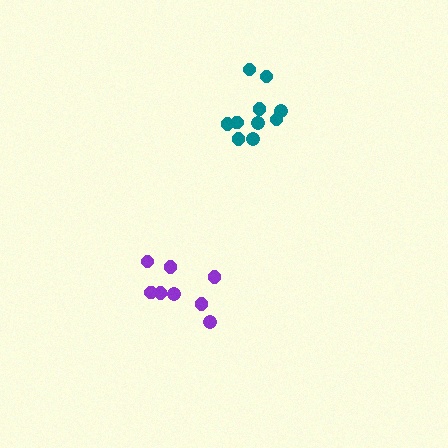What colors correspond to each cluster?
The clusters are colored: purple, teal.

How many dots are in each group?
Group 1: 8 dots, Group 2: 10 dots (18 total).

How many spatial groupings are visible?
There are 2 spatial groupings.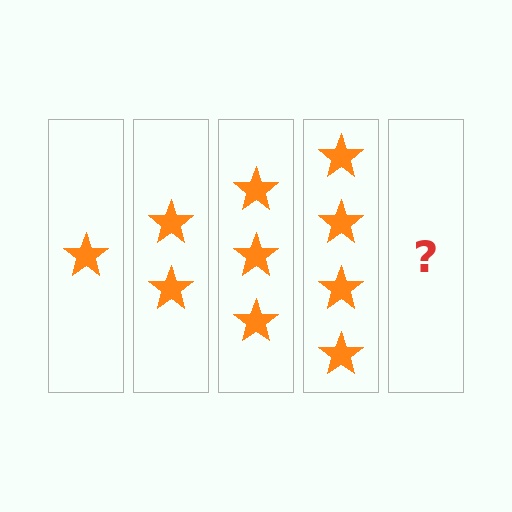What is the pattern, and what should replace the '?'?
The pattern is that each step adds one more star. The '?' should be 5 stars.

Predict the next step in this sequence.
The next step is 5 stars.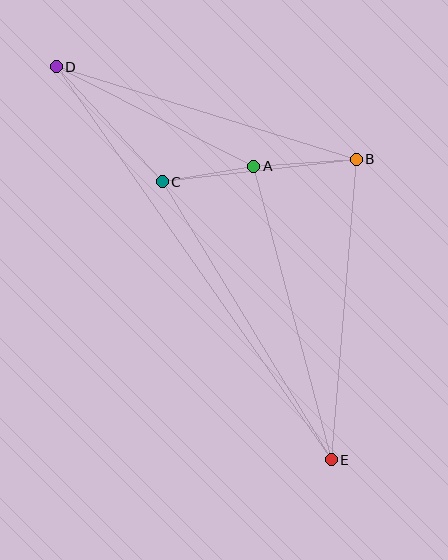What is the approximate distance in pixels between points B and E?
The distance between B and E is approximately 301 pixels.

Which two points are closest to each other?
Points A and C are closest to each other.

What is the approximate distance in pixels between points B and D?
The distance between B and D is approximately 314 pixels.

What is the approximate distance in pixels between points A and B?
The distance between A and B is approximately 103 pixels.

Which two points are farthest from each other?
Points D and E are farthest from each other.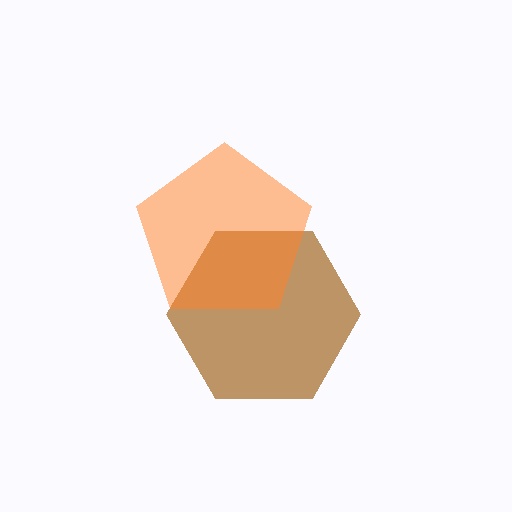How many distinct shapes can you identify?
There are 2 distinct shapes: a brown hexagon, an orange pentagon.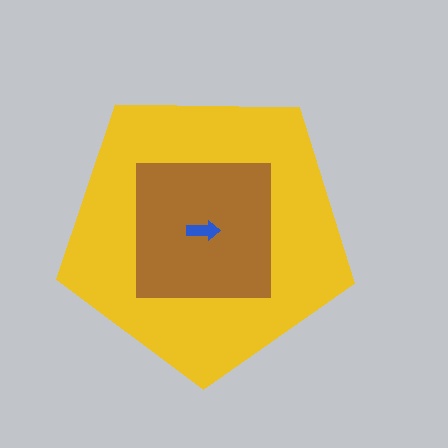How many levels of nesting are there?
3.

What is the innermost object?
The blue arrow.